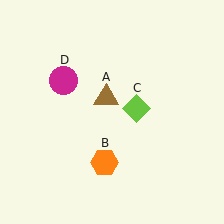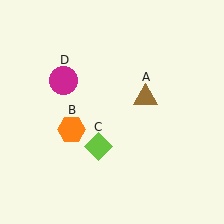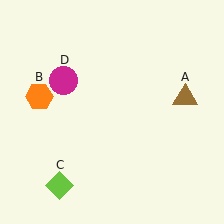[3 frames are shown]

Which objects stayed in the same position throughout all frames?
Magenta circle (object D) remained stationary.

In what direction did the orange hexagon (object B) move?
The orange hexagon (object B) moved up and to the left.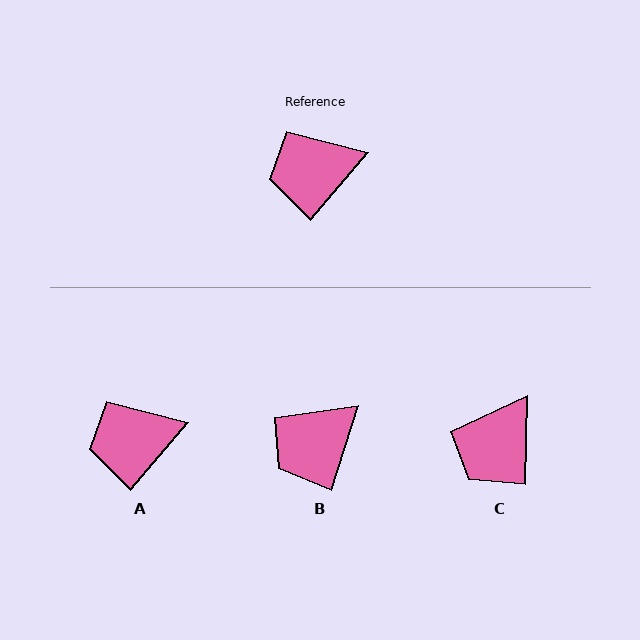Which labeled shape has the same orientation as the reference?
A.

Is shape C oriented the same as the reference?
No, it is off by about 40 degrees.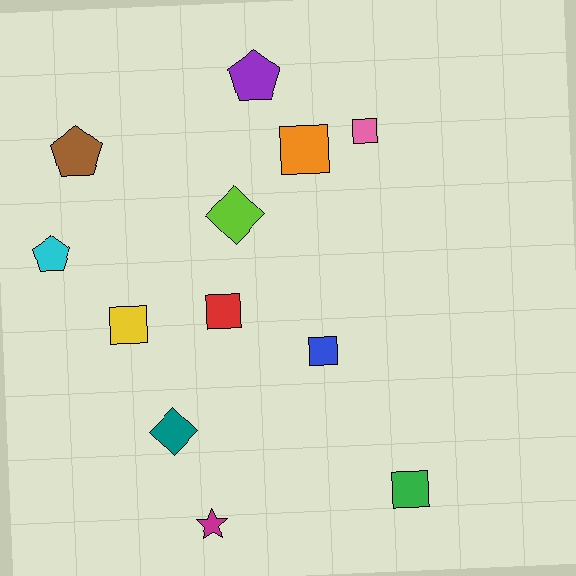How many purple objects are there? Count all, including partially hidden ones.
There is 1 purple object.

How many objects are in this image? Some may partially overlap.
There are 12 objects.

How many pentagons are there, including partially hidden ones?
There are 3 pentagons.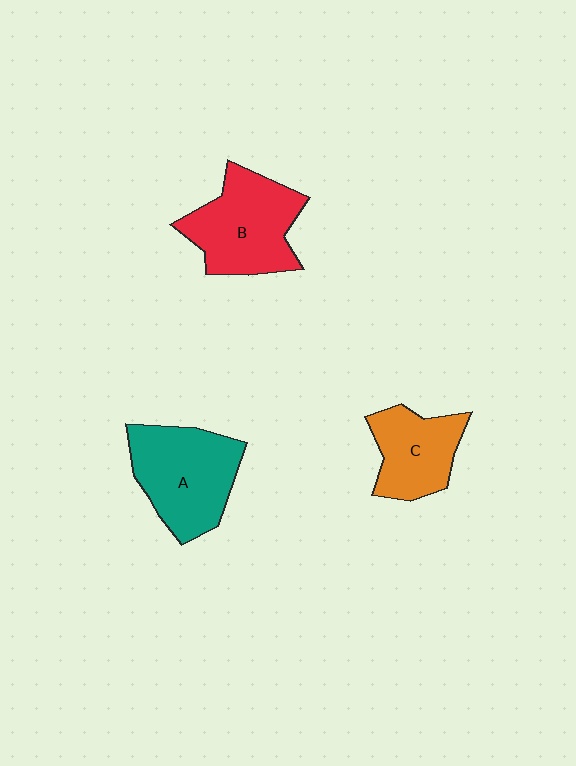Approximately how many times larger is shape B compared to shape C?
Approximately 1.4 times.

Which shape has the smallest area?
Shape C (orange).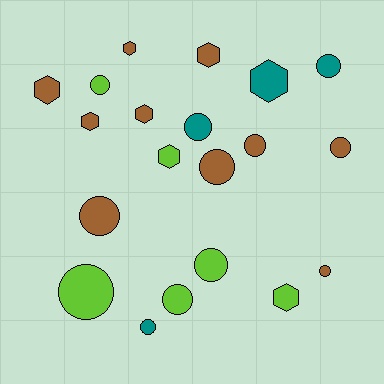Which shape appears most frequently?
Circle, with 12 objects.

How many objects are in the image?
There are 20 objects.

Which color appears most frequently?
Brown, with 10 objects.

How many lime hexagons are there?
There are 2 lime hexagons.